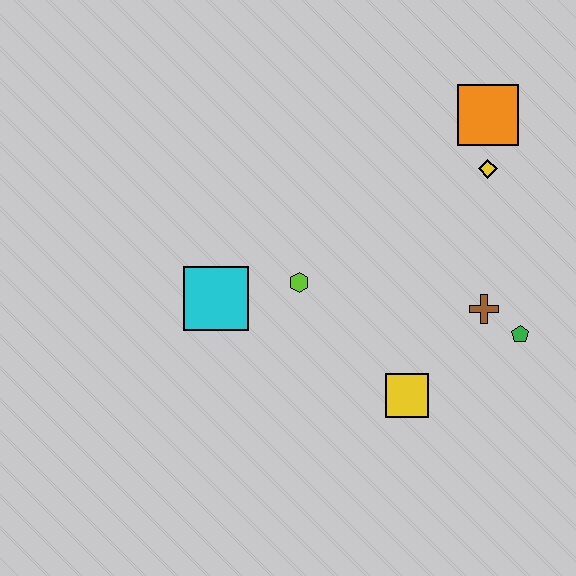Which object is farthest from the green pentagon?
The cyan square is farthest from the green pentagon.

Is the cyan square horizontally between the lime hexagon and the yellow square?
No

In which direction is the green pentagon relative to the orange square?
The green pentagon is below the orange square.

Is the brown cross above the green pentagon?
Yes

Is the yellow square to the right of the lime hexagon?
Yes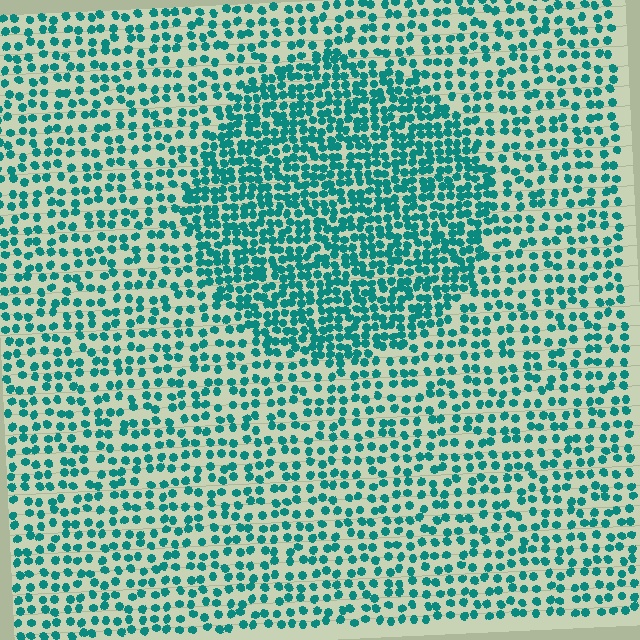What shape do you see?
I see a circle.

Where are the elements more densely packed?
The elements are more densely packed inside the circle boundary.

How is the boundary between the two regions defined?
The boundary is defined by a change in element density (approximately 1.9x ratio). All elements are the same color, size, and shape.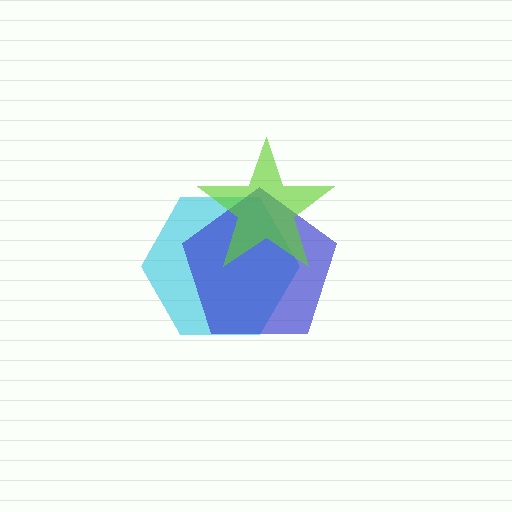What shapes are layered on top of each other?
The layered shapes are: a cyan hexagon, a blue pentagon, a lime star.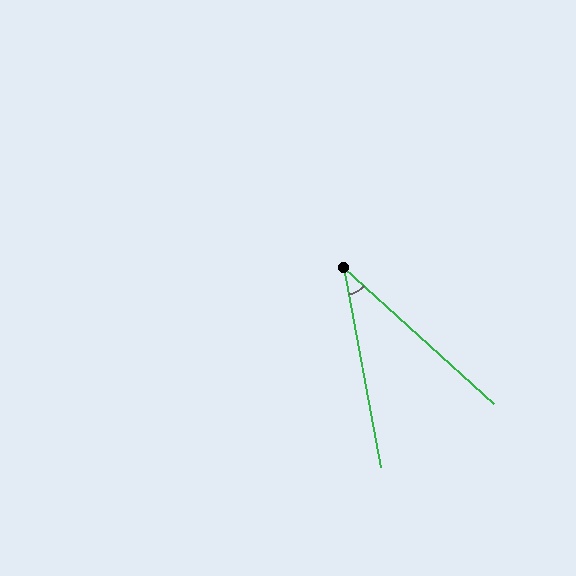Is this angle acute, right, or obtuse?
It is acute.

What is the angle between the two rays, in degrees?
Approximately 37 degrees.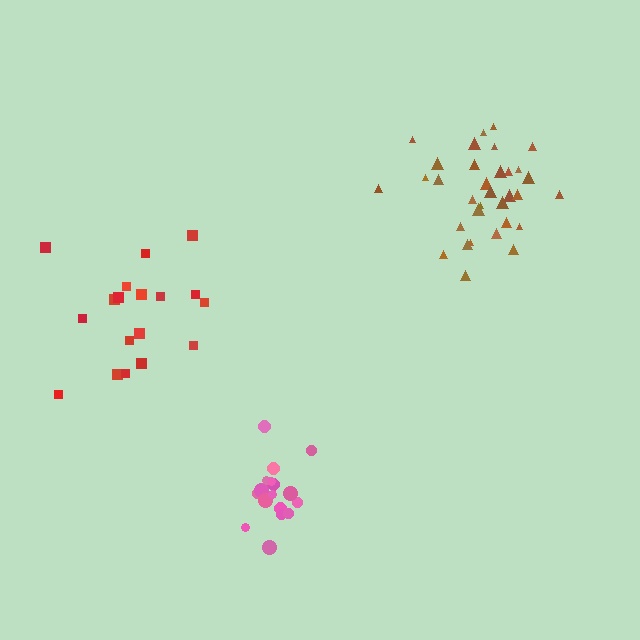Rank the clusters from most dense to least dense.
pink, brown, red.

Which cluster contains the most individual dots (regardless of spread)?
Brown (33).